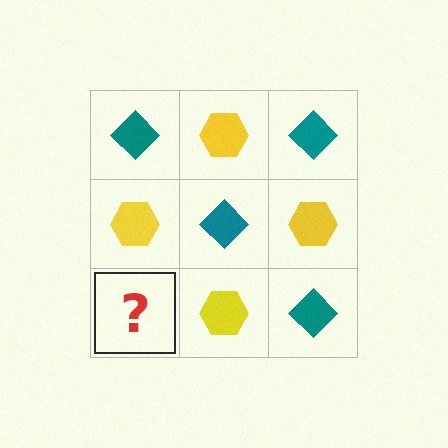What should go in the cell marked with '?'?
The missing cell should contain a teal diamond.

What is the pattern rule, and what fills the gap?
The rule is that it alternates teal diamond and yellow hexagon in a checkerboard pattern. The gap should be filled with a teal diamond.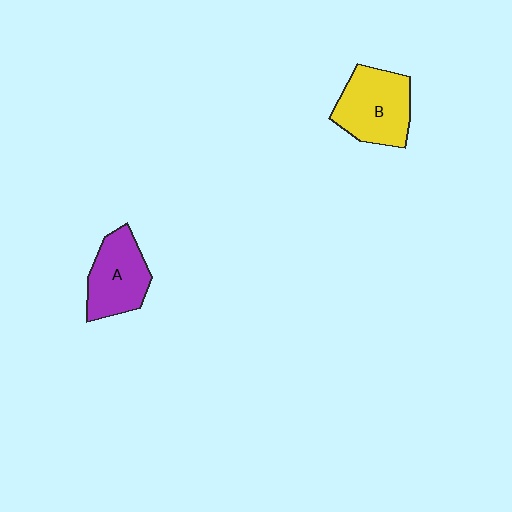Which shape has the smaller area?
Shape A (purple).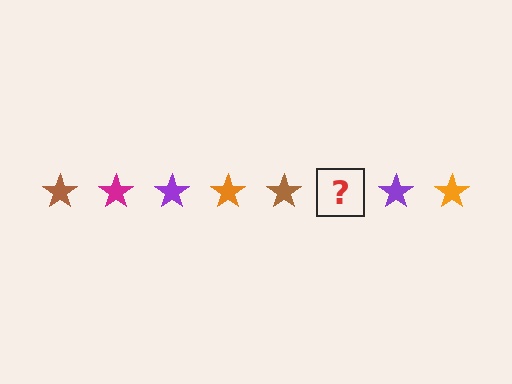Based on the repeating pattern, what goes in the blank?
The blank should be a magenta star.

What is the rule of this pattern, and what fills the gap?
The rule is that the pattern cycles through brown, magenta, purple, orange stars. The gap should be filled with a magenta star.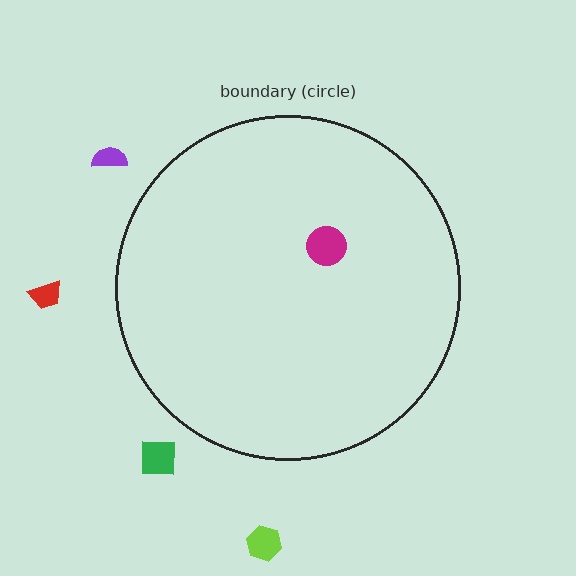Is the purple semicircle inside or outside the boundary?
Outside.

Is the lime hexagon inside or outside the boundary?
Outside.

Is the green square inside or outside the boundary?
Outside.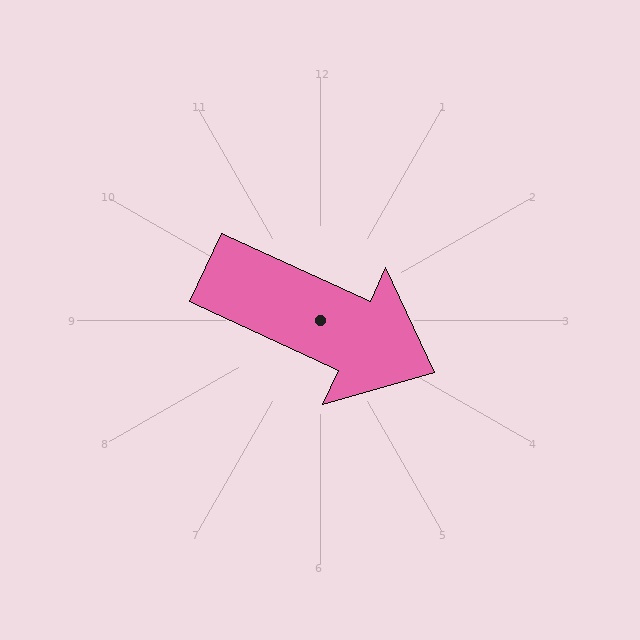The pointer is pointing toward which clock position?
Roughly 4 o'clock.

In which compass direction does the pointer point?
Southeast.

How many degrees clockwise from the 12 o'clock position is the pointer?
Approximately 115 degrees.